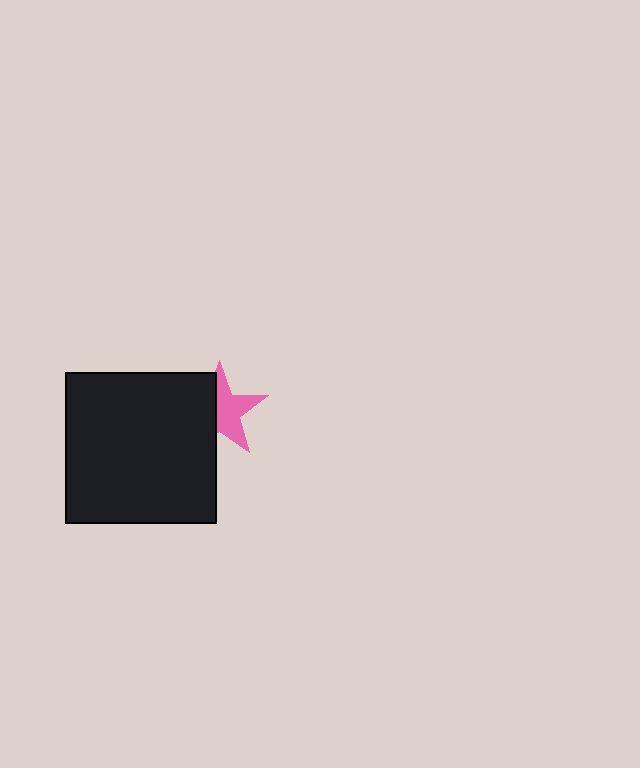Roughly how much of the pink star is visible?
About half of it is visible (roughly 55%).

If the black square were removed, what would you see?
You would see the complete pink star.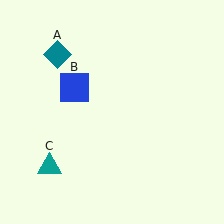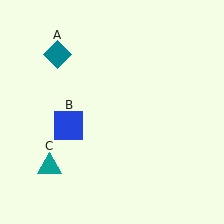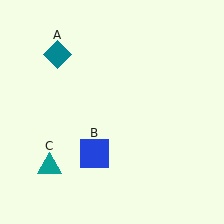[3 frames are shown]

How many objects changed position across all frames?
1 object changed position: blue square (object B).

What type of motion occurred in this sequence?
The blue square (object B) rotated counterclockwise around the center of the scene.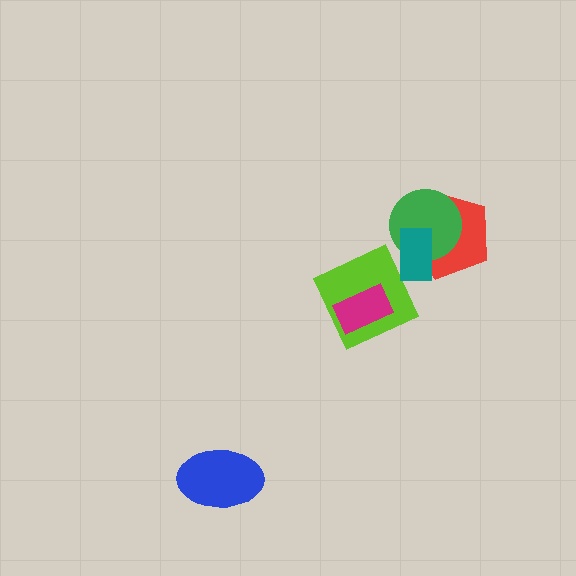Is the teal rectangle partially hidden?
No, no other shape covers it.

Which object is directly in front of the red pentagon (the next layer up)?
The green circle is directly in front of the red pentagon.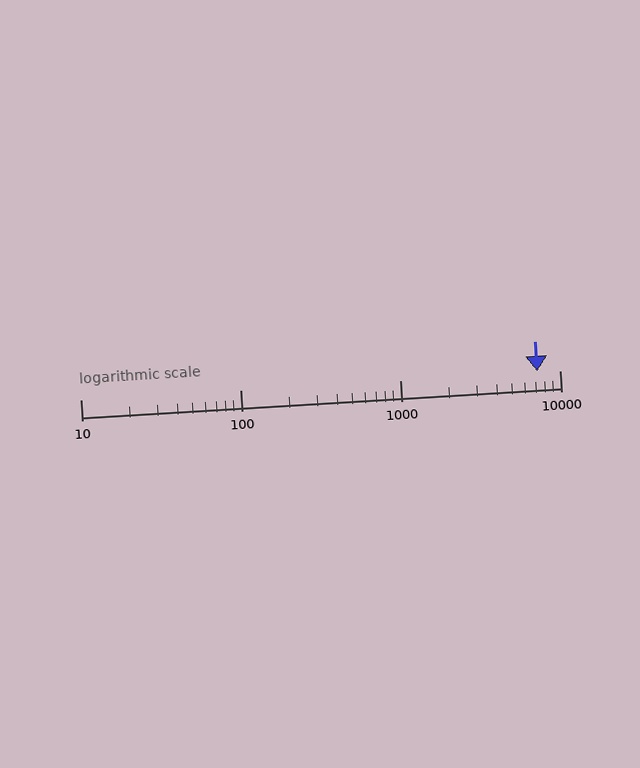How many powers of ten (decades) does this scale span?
The scale spans 3 decades, from 10 to 10000.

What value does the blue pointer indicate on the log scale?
The pointer indicates approximately 7200.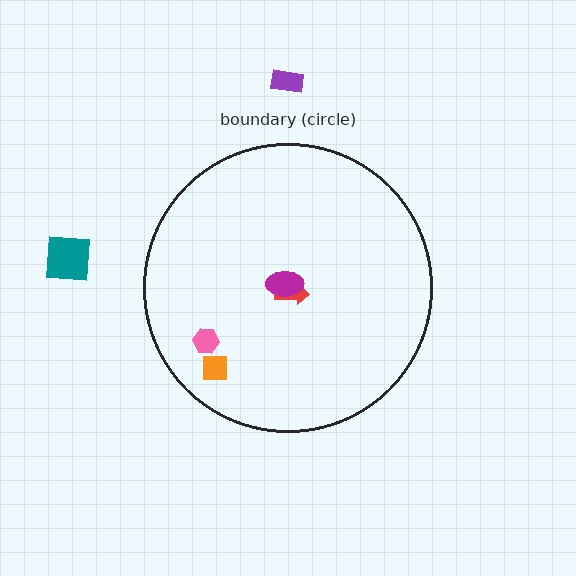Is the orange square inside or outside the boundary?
Inside.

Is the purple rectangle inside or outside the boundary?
Outside.